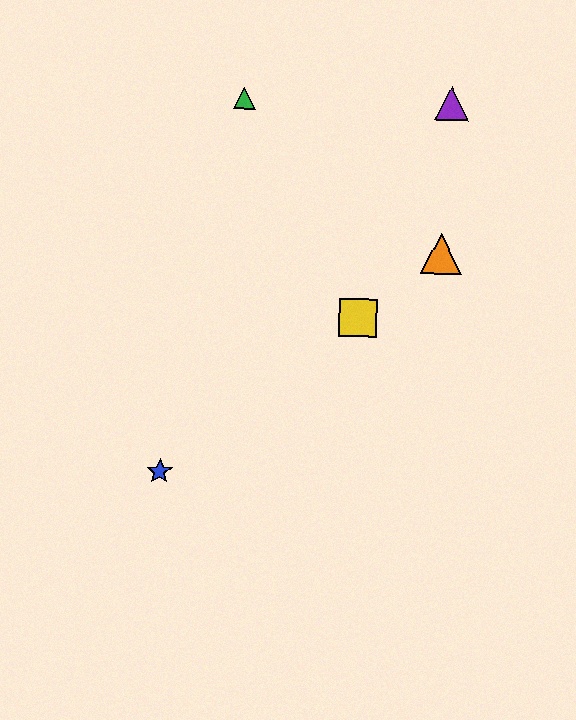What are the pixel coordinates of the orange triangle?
The orange triangle is at (441, 254).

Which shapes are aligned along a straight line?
The red star, the blue star, the yellow square, the orange triangle are aligned along a straight line.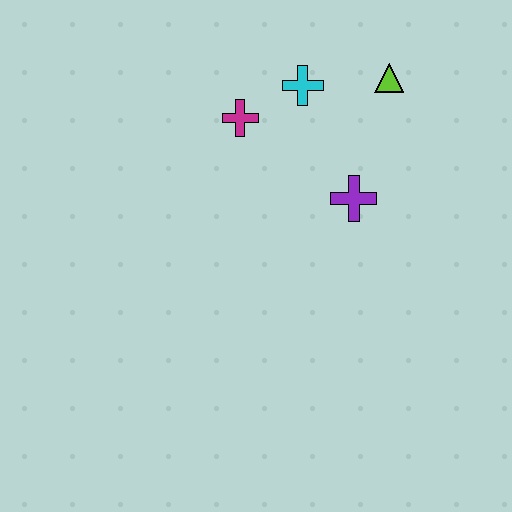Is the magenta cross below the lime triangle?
Yes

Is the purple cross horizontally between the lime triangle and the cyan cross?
Yes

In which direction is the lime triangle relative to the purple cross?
The lime triangle is above the purple cross.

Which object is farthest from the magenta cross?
The lime triangle is farthest from the magenta cross.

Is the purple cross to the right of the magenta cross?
Yes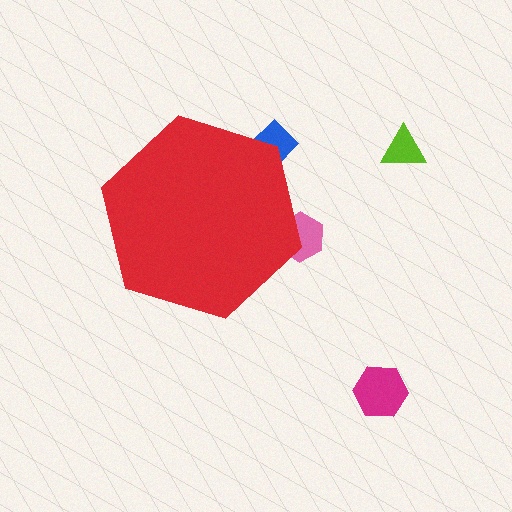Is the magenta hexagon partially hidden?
No, the magenta hexagon is fully visible.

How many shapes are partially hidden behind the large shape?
2 shapes are partially hidden.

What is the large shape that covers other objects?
A red hexagon.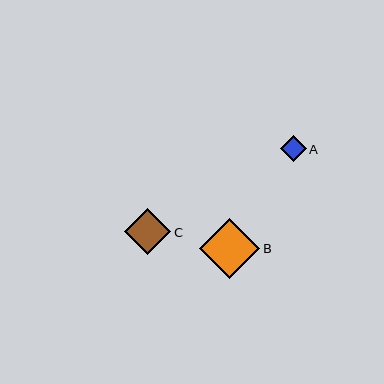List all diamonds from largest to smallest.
From largest to smallest: B, C, A.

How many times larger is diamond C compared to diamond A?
Diamond C is approximately 1.8 times the size of diamond A.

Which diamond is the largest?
Diamond B is the largest with a size of approximately 60 pixels.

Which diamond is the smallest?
Diamond A is the smallest with a size of approximately 26 pixels.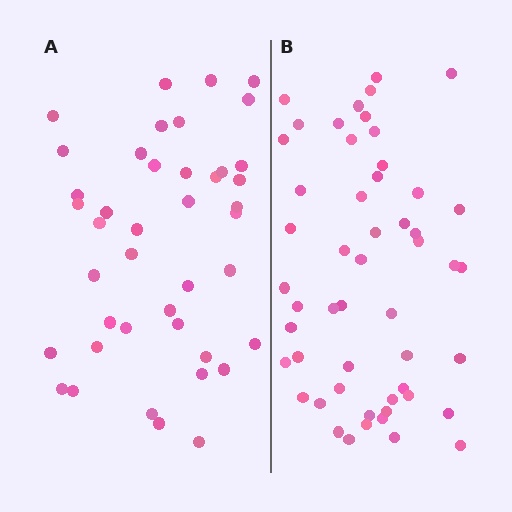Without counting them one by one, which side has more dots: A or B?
Region B (the right region) has more dots.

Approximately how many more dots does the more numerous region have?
Region B has roughly 10 or so more dots than region A.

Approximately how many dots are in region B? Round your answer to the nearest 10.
About 50 dots. (The exact count is 52, which rounds to 50.)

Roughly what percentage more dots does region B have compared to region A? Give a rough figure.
About 25% more.